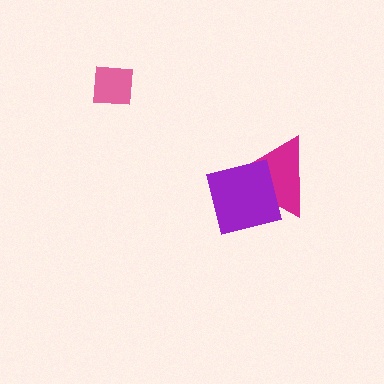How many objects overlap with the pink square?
0 objects overlap with the pink square.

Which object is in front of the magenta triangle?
The purple square is in front of the magenta triangle.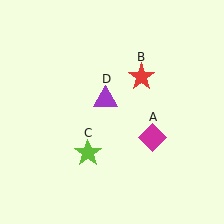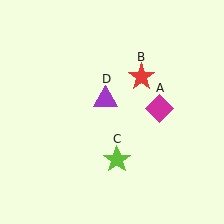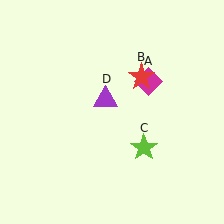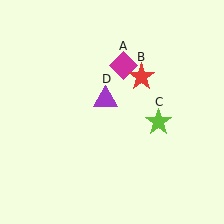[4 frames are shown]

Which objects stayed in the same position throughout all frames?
Red star (object B) and purple triangle (object D) remained stationary.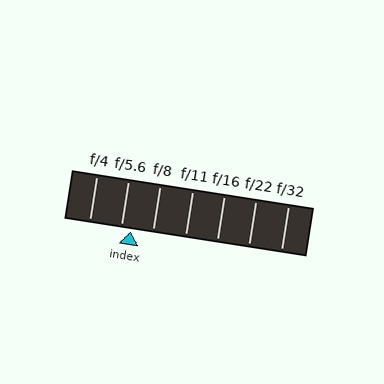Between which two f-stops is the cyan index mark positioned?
The index mark is between f/5.6 and f/8.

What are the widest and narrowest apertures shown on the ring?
The widest aperture shown is f/4 and the narrowest is f/32.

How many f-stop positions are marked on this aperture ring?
There are 7 f-stop positions marked.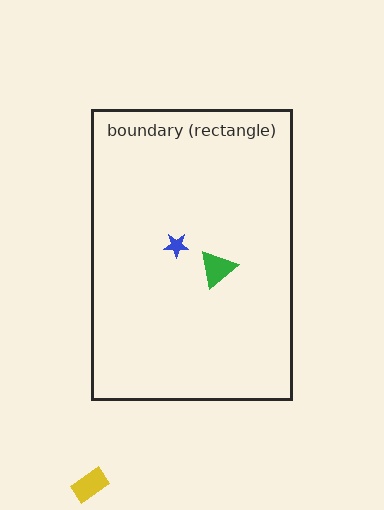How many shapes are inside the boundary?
2 inside, 1 outside.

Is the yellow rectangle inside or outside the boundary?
Outside.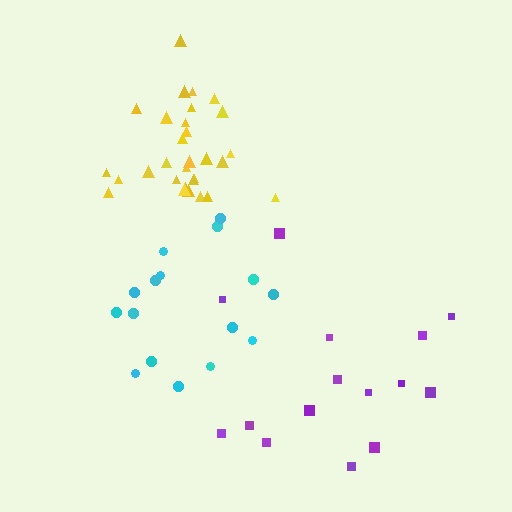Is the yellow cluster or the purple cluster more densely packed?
Yellow.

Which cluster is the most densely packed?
Yellow.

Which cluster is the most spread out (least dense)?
Cyan.